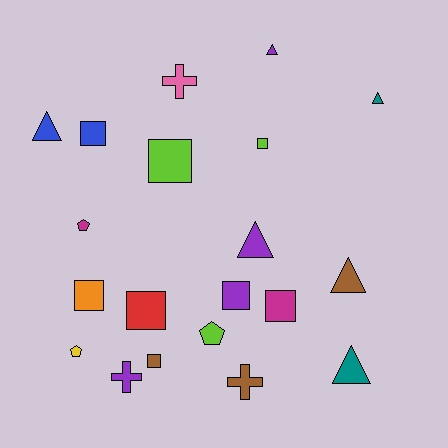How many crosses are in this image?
There are 3 crosses.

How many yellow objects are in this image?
There is 1 yellow object.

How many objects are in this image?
There are 20 objects.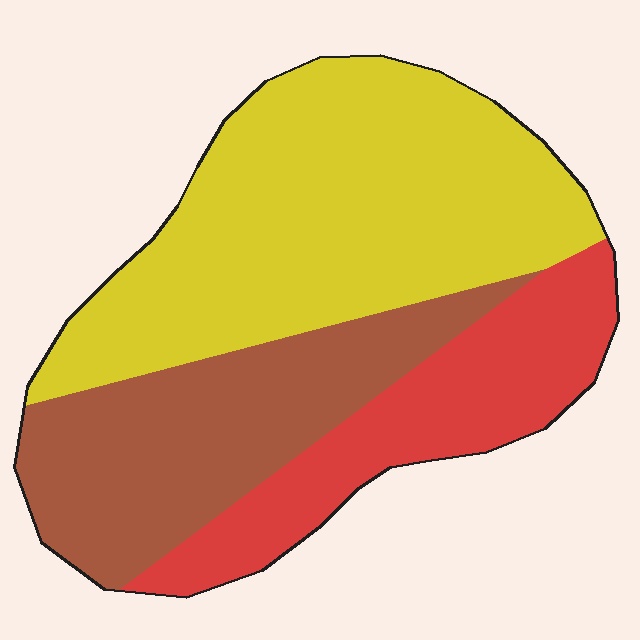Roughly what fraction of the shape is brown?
Brown takes up about one quarter (1/4) of the shape.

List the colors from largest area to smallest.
From largest to smallest: yellow, brown, red.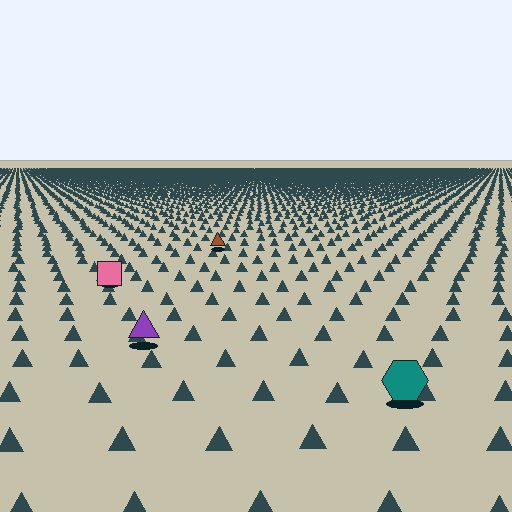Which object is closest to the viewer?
The teal hexagon is closest. The texture marks near it are larger and more spread out.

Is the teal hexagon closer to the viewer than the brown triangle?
Yes. The teal hexagon is closer — you can tell from the texture gradient: the ground texture is coarser near it.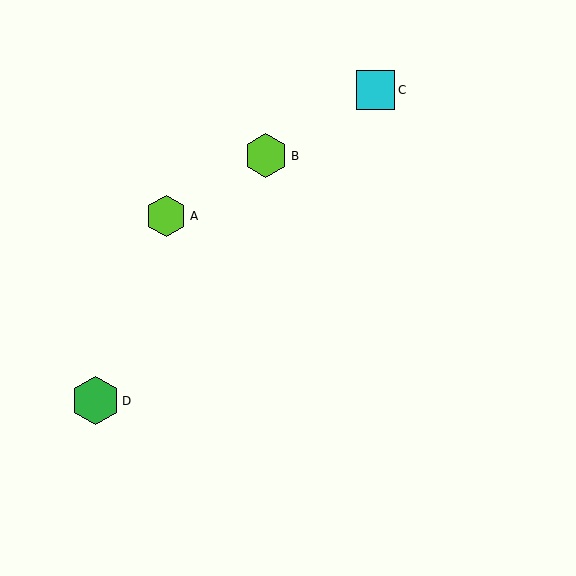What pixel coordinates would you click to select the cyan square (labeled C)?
Click at (375, 90) to select the cyan square C.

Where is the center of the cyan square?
The center of the cyan square is at (375, 90).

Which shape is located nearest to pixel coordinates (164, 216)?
The lime hexagon (labeled A) at (166, 216) is nearest to that location.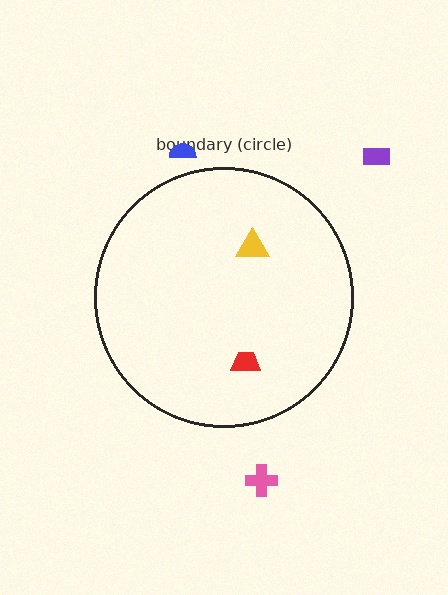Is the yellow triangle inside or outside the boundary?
Inside.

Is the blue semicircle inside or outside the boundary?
Outside.